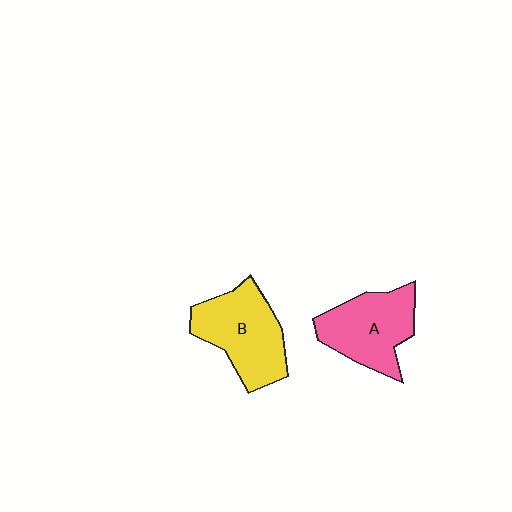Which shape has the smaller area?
Shape A (pink).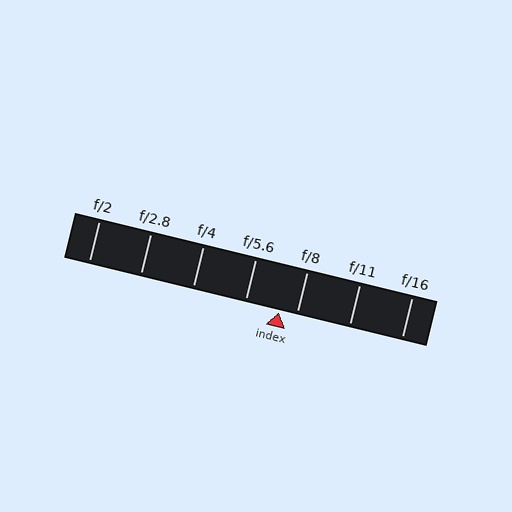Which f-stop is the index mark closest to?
The index mark is closest to f/8.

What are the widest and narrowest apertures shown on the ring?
The widest aperture shown is f/2 and the narrowest is f/16.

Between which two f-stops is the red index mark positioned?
The index mark is between f/5.6 and f/8.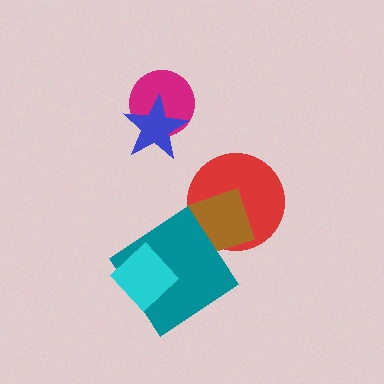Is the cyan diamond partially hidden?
No, no other shape covers it.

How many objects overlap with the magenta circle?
1 object overlaps with the magenta circle.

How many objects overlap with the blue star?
1 object overlaps with the blue star.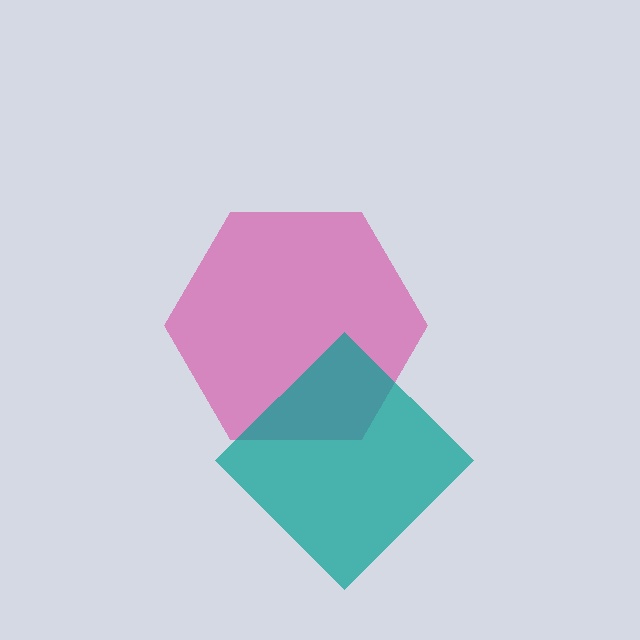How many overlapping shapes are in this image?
There are 2 overlapping shapes in the image.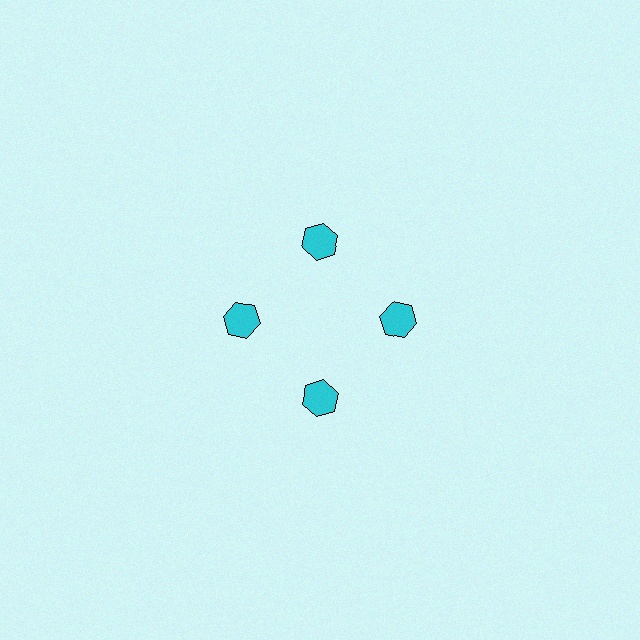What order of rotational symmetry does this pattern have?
This pattern has 4-fold rotational symmetry.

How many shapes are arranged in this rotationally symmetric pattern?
There are 4 shapes, arranged in 4 groups of 1.